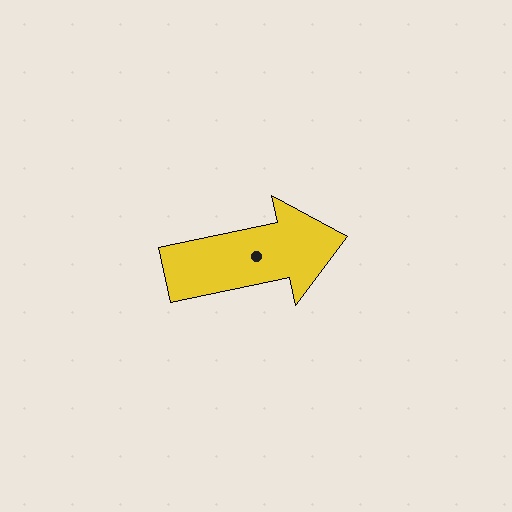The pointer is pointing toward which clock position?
Roughly 3 o'clock.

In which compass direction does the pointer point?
East.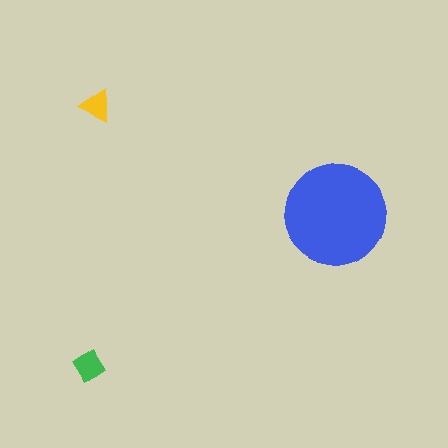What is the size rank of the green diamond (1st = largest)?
2nd.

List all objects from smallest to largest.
The yellow triangle, the green diamond, the blue circle.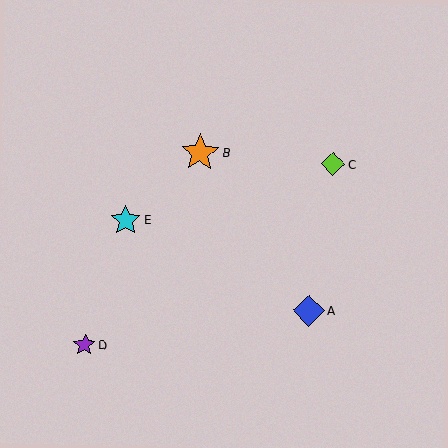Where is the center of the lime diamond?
The center of the lime diamond is at (333, 164).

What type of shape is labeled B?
Shape B is an orange star.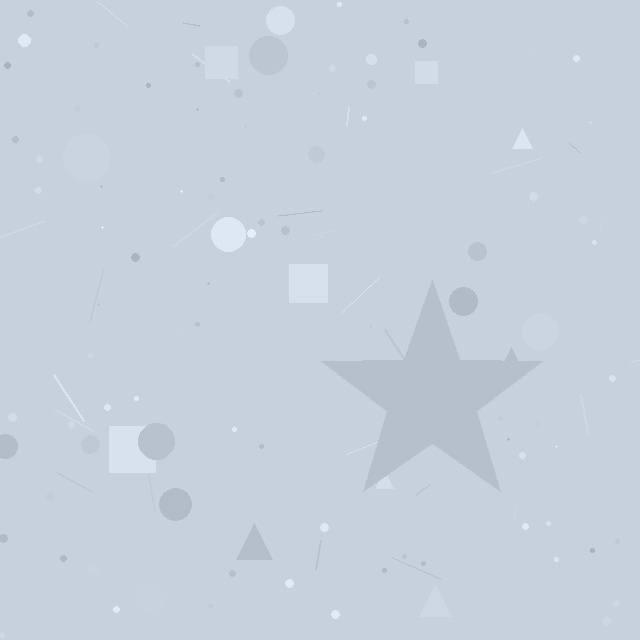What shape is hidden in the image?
A star is hidden in the image.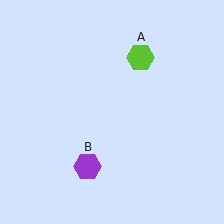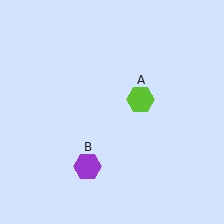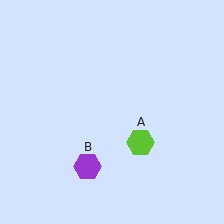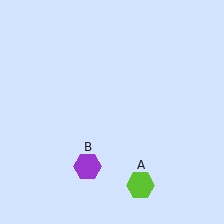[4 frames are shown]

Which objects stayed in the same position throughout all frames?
Purple hexagon (object B) remained stationary.